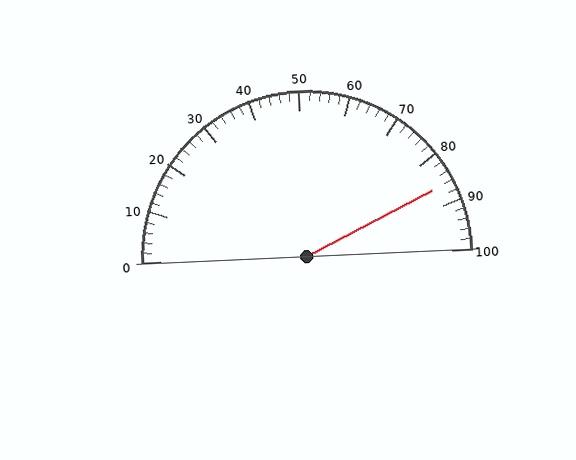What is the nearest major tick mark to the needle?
The nearest major tick mark is 90.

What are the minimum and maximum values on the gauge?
The gauge ranges from 0 to 100.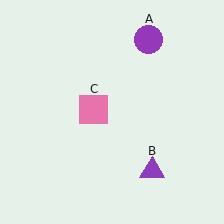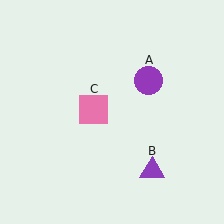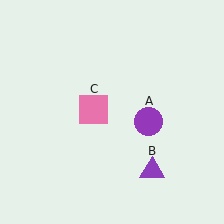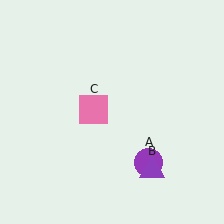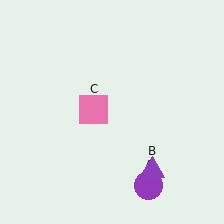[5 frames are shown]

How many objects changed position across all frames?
1 object changed position: purple circle (object A).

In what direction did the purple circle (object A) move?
The purple circle (object A) moved down.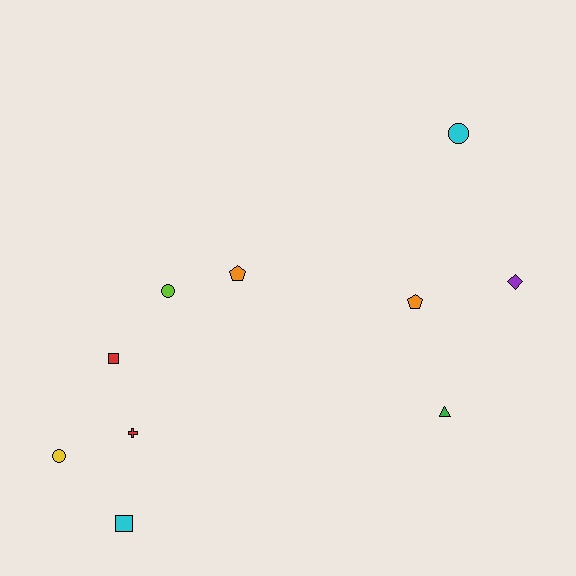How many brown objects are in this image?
There are no brown objects.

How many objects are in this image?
There are 10 objects.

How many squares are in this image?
There are 2 squares.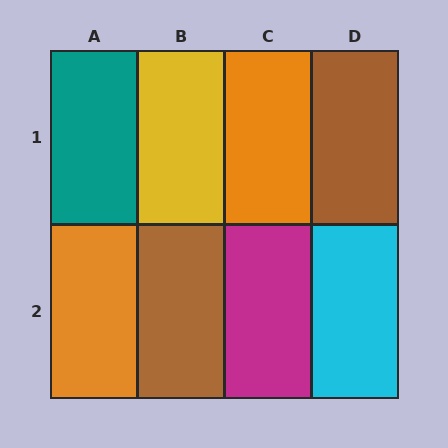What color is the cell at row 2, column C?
Magenta.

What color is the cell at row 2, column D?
Cyan.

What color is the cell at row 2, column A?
Orange.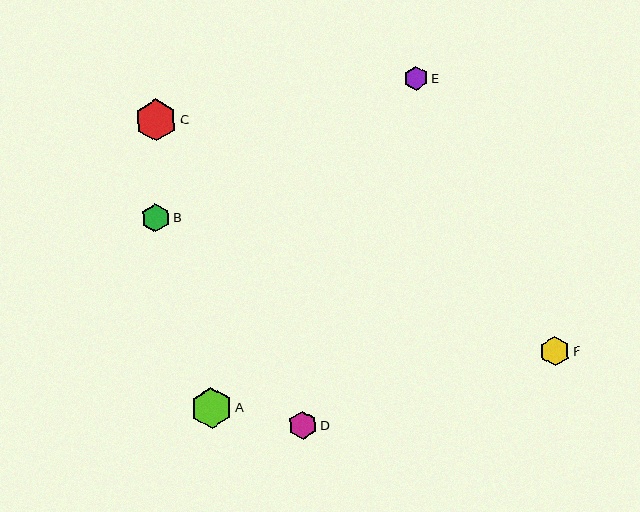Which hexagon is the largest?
Hexagon C is the largest with a size of approximately 42 pixels.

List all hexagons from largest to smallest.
From largest to smallest: C, A, F, D, B, E.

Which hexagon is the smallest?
Hexagon E is the smallest with a size of approximately 24 pixels.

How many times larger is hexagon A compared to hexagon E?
Hexagon A is approximately 1.7 times the size of hexagon E.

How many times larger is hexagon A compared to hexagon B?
Hexagon A is approximately 1.5 times the size of hexagon B.